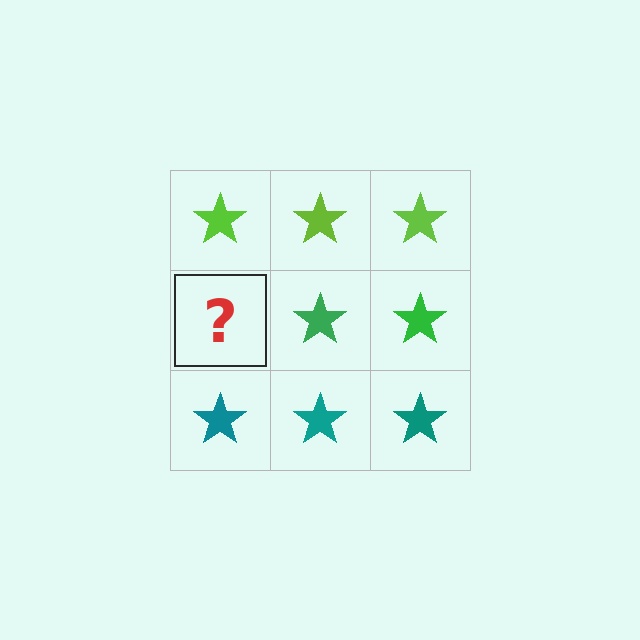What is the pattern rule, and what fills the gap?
The rule is that each row has a consistent color. The gap should be filled with a green star.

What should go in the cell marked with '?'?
The missing cell should contain a green star.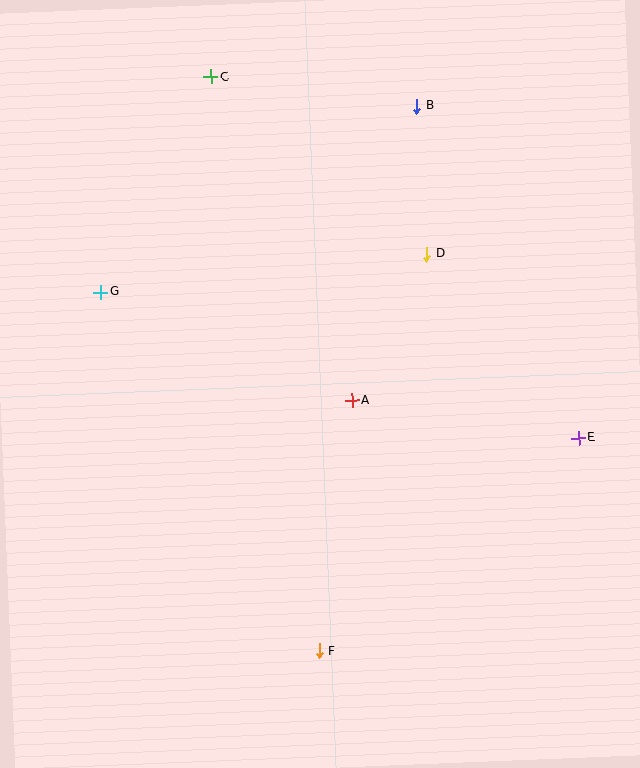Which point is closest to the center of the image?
Point A at (352, 401) is closest to the center.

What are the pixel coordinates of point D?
Point D is at (426, 254).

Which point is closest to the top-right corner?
Point B is closest to the top-right corner.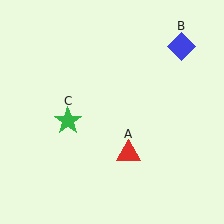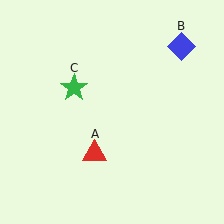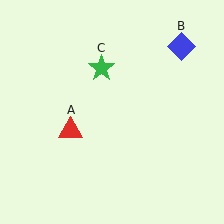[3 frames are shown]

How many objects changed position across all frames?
2 objects changed position: red triangle (object A), green star (object C).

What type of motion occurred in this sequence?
The red triangle (object A), green star (object C) rotated clockwise around the center of the scene.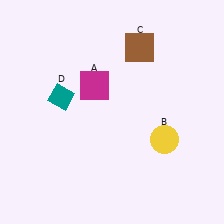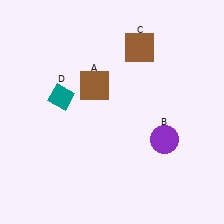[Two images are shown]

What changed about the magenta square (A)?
In Image 1, A is magenta. In Image 2, it changed to brown.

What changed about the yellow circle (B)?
In Image 1, B is yellow. In Image 2, it changed to purple.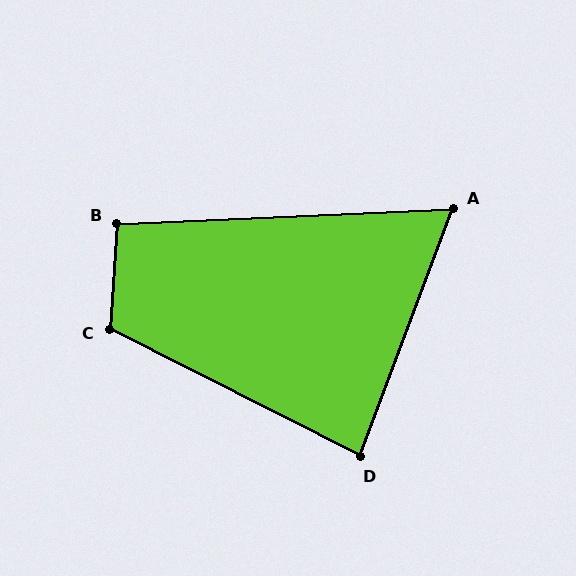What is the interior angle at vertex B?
Approximately 96 degrees (obtuse).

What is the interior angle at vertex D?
Approximately 84 degrees (acute).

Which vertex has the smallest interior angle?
A, at approximately 67 degrees.